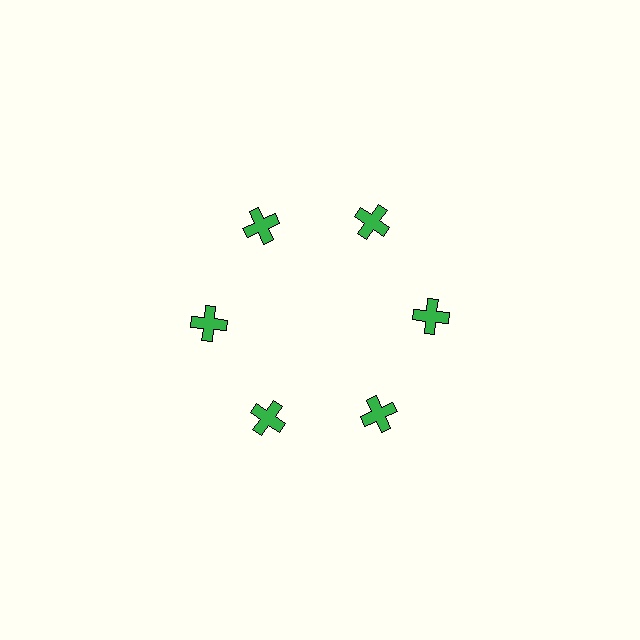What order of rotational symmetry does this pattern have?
This pattern has 6-fold rotational symmetry.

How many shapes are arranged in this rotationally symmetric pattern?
There are 6 shapes, arranged in 6 groups of 1.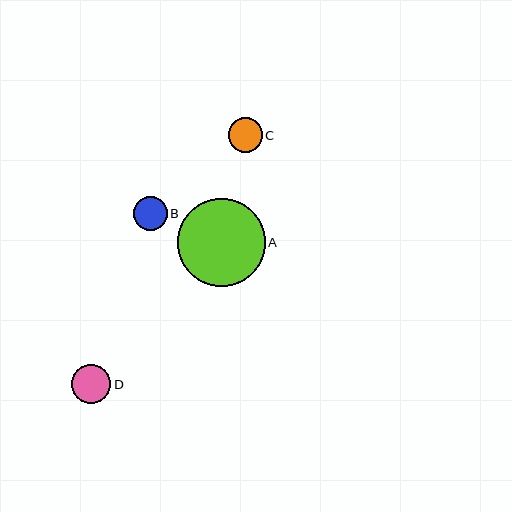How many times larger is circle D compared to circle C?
Circle D is approximately 1.2 times the size of circle C.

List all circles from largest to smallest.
From largest to smallest: A, D, C, B.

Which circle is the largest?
Circle A is the largest with a size of approximately 88 pixels.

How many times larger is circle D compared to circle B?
Circle D is approximately 1.2 times the size of circle B.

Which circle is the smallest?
Circle B is the smallest with a size of approximately 34 pixels.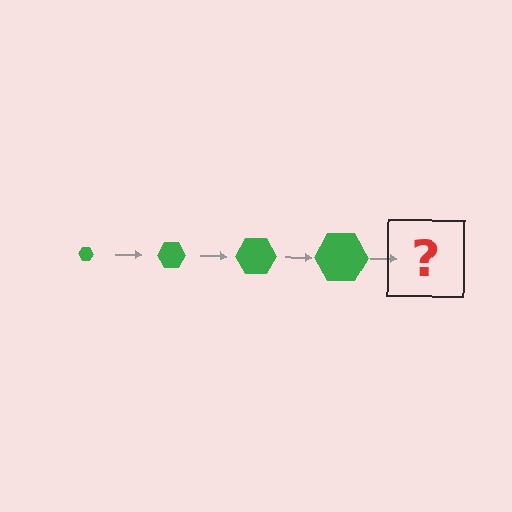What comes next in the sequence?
The next element should be a green hexagon, larger than the previous one.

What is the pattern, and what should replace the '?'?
The pattern is that the hexagon gets progressively larger each step. The '?' should be a green hexagon, larger than the previous one.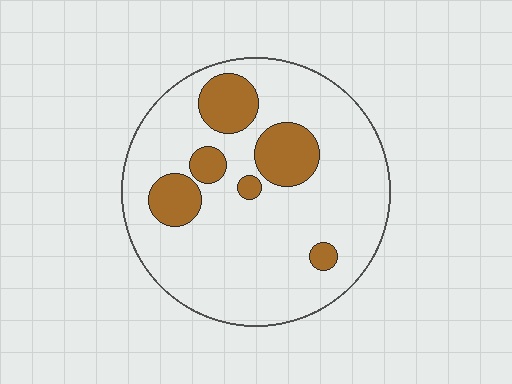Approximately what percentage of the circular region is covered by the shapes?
Approximately 20%.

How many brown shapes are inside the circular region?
6.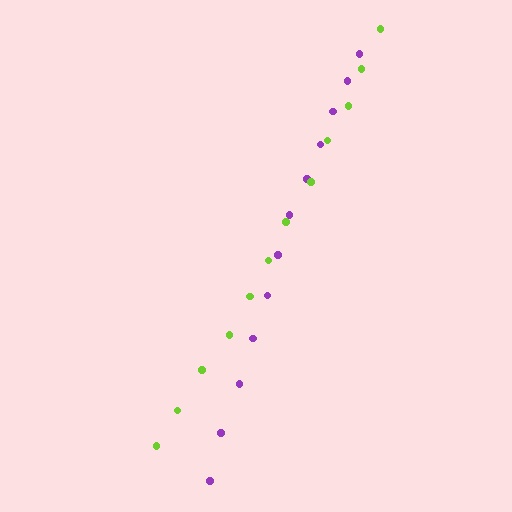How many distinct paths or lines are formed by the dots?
There are 2 distinct paths.